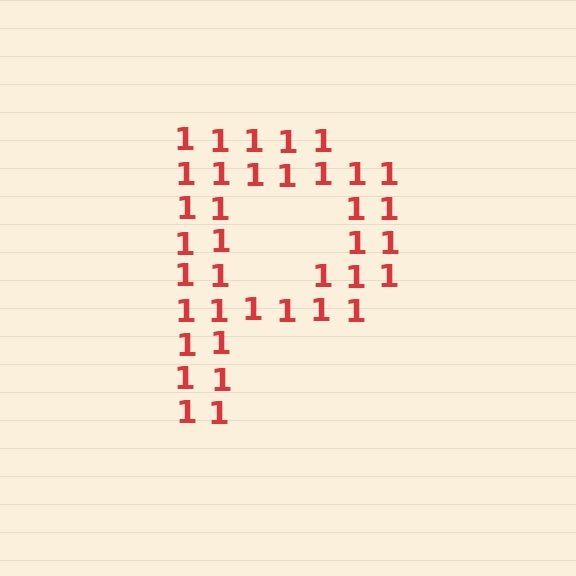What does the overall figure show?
The overall figure shows the letter P.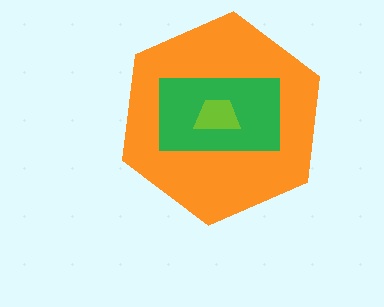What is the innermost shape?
The lime trapezoid.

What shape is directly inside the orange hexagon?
The green rectangle.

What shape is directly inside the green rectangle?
The lime trapezoid.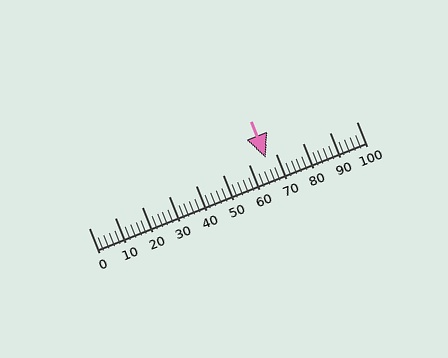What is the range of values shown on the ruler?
The ruler shows values from 0 to 100.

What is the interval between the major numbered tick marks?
The major tick marks are spaced 10 units apart.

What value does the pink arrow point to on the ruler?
The pink arrow points to approximately 66.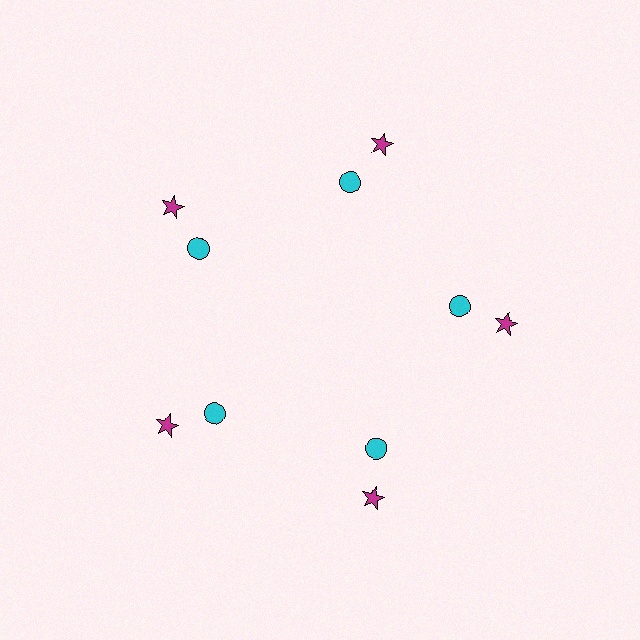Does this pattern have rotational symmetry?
Yes, this pattern has 5-fold rotational symmetry. It looks the same after rotating 72 degrees around the center.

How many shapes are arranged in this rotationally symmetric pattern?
There are 10 shapes, arranged in 5 groups of 2.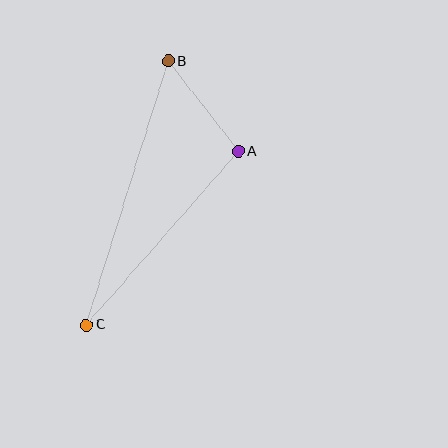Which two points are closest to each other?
Points A and B are closest to each other.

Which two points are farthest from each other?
Points B and C are farthest from each other.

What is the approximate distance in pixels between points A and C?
The distance between A and C is approximately 231 pixels.